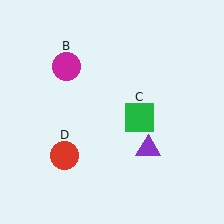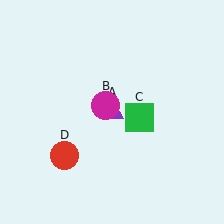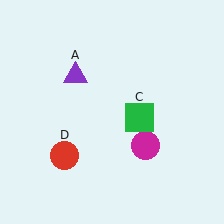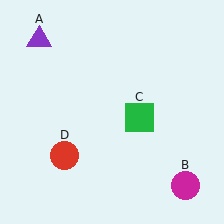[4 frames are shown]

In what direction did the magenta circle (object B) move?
The magenta circle (object B) moved down and to the right.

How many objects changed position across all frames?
2 objects changed position: purple triangle (object A), magenta circle (object B).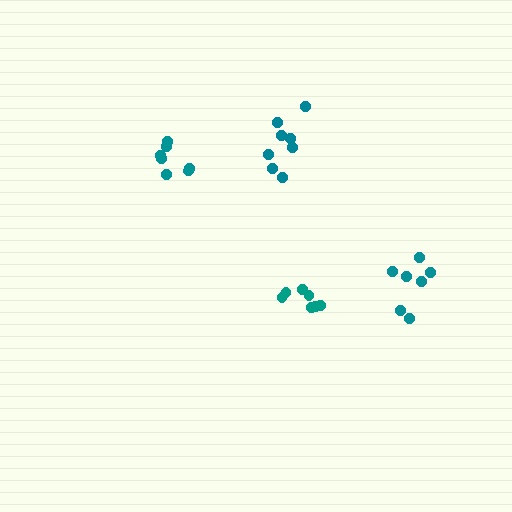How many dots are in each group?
Group 1: 7 dots, Group 2: 7 dots, Group 3: 8 dots, Group 4: 7 dots (29 total).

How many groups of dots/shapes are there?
There are 4 groups.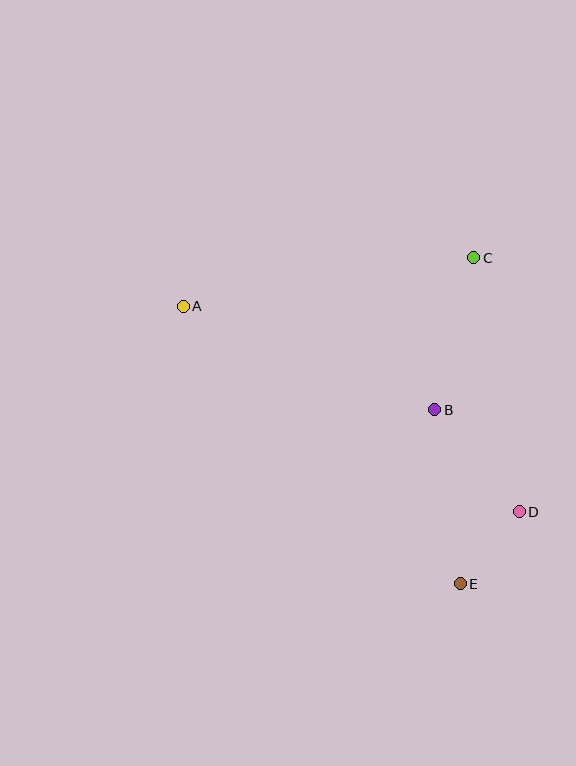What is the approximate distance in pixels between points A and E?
The distance between A and E is approximately 392 pixels.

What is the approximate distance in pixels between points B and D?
The distance between B and D is approximately 133 pixels.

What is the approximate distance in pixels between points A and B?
The distance between A and B is approximately 272 pixels.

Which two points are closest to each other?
Points D and E are closest to each other.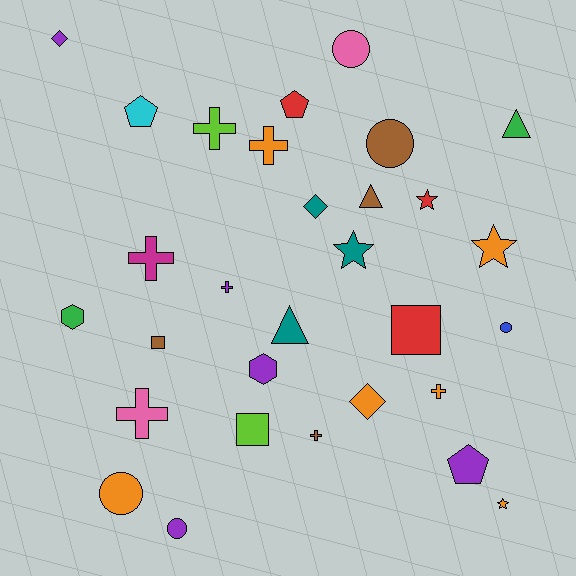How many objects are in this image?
There are 30 objects.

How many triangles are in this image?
There are 3 triangles.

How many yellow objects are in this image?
There are no yellow objects.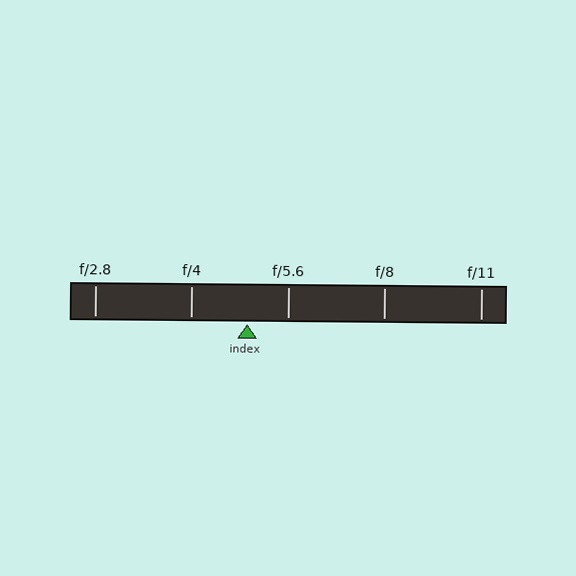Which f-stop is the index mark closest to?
The index mark is closest to f/5.6.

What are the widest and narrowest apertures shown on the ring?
The widest aperture shown is f/2.8 and the narrowest is f/11.